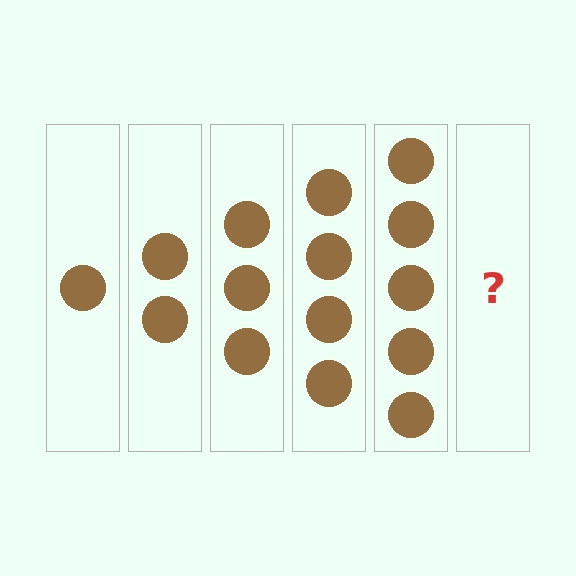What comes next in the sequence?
The next element should be 6 circles.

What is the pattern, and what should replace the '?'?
The pattern is that each step adds one more circle. The '?' should be 6 circles.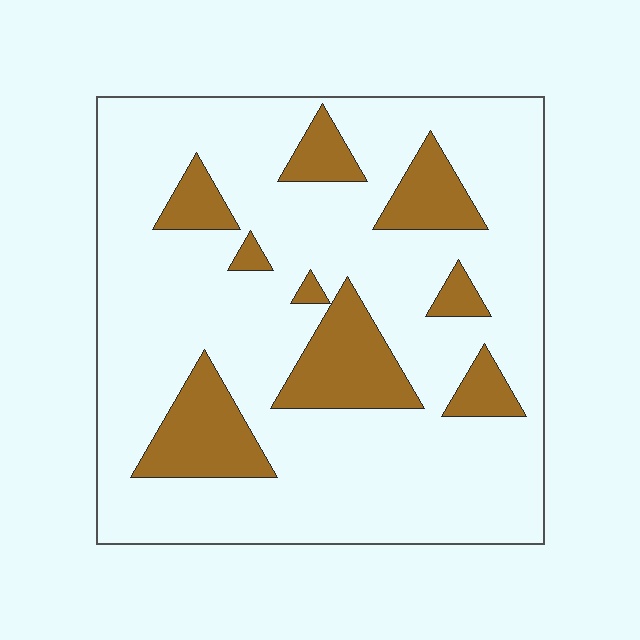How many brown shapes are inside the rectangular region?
9.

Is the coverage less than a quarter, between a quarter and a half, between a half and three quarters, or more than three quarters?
Less than a quarter.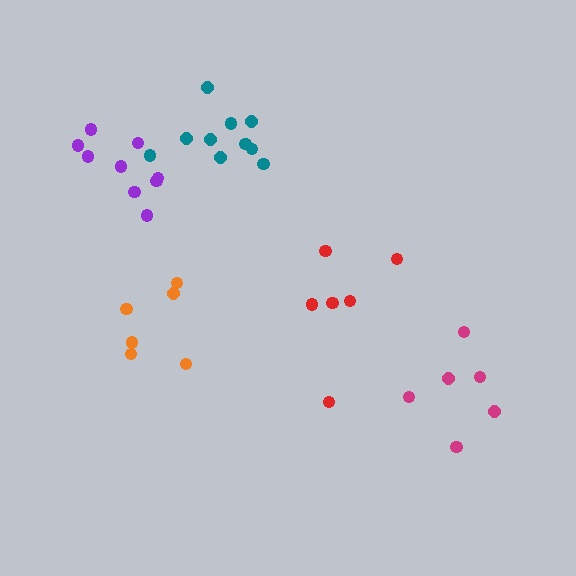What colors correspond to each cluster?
The clusters are colored: magenta, teal, orange, red, purple.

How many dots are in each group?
Group 1: 6 dots, Group 2: 10 dots, Group 3: 6 dots, Group 4: 6 dots, Group 5: 9 dots (37 total).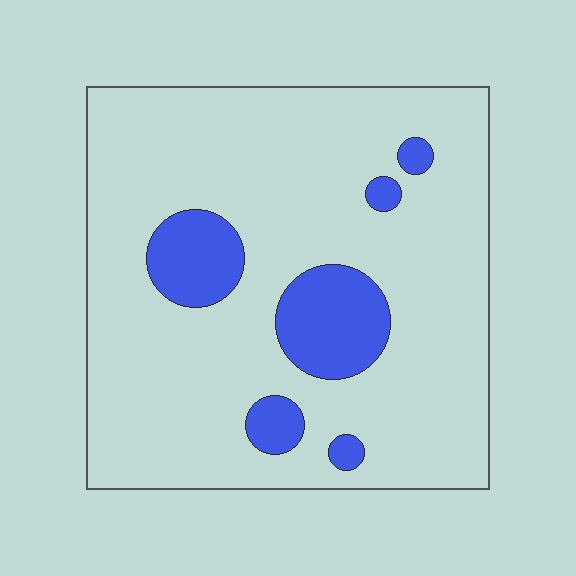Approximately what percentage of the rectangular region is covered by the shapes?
Approximately 15%.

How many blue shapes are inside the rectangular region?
6.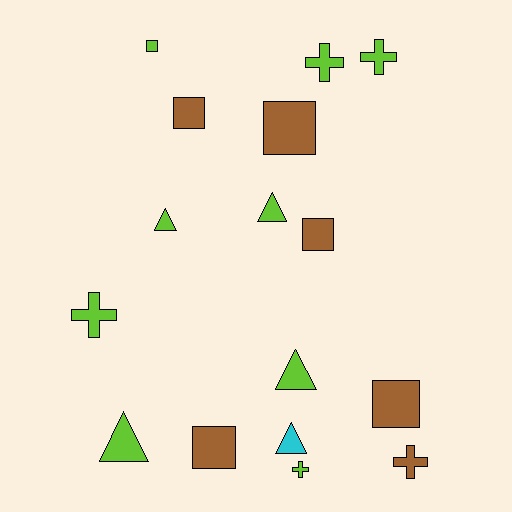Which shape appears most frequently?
Square, with 6 objects.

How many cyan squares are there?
There are no cyan squares.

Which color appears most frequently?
Lime, with 9 objects.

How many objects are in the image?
There are 16 objects.